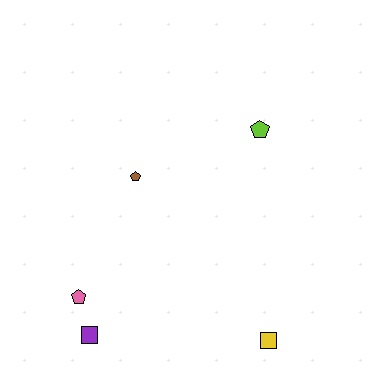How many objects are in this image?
There are 5 objects.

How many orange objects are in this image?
There are no orange objects.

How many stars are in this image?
There are no stars.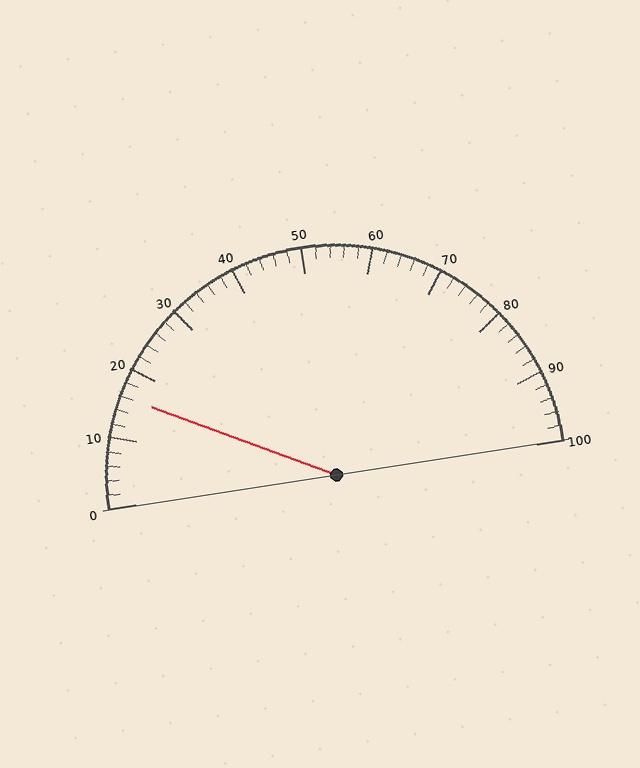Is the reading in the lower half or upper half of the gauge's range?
The reading is in the lower half of the range (0 to 100).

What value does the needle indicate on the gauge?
The needle indicates approximately 16.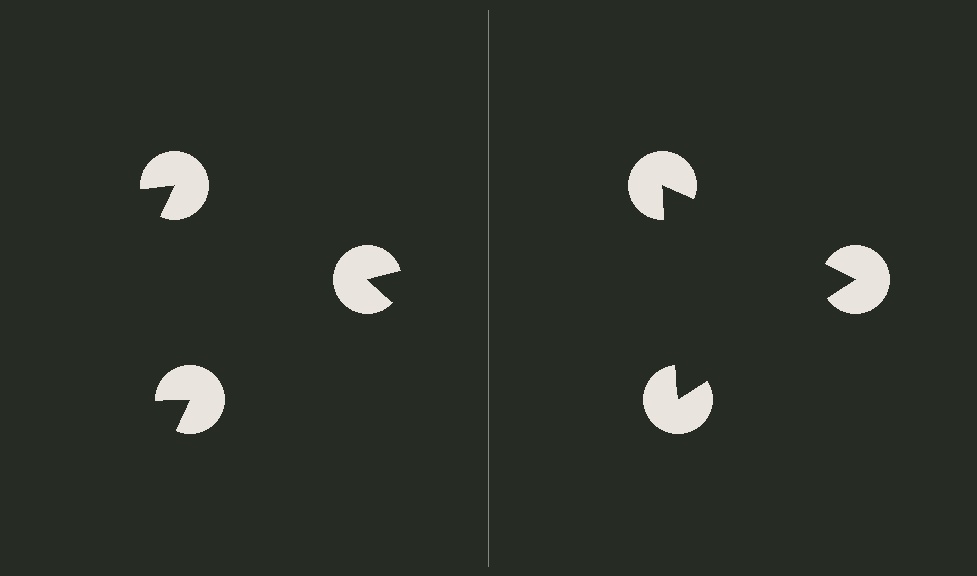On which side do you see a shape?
An illusory triangle appears on the right side. On the left side the wedge cuts are rotated, so no coherent shape forms.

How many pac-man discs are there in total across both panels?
6 — 3 on each side.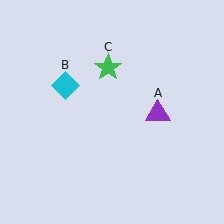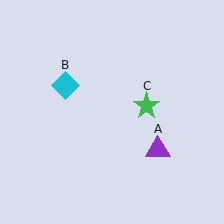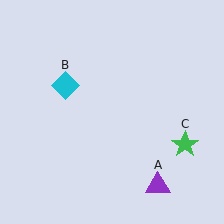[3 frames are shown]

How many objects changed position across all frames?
2 objects changed position: purple triangle (object A), green star (object C).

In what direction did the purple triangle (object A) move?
The purple triangle (object A) moved down.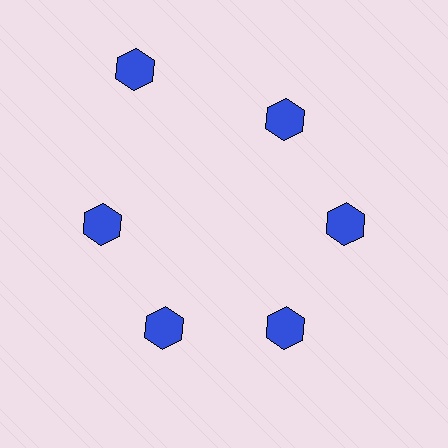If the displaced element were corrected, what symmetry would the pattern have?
It would have 6-fold rotational symmetry — the pattern would map onto itself every 60 degrees.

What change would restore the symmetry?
The symmetry would be restored by moving it inward, back onto the ring so that all 6 hexagons sit at equal angles and equal distance from the center.